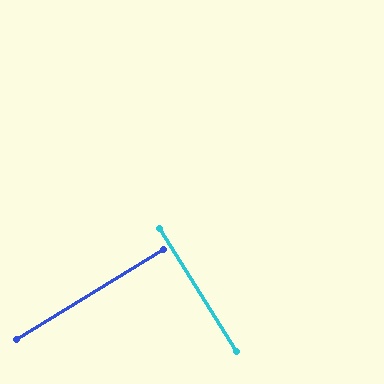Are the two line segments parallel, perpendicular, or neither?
Perpendicular — they meet at approximately 90°.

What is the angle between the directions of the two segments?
Approximately 90 degrees.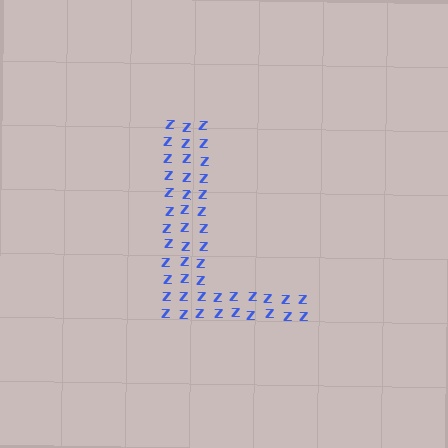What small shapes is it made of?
It is made of small letter Z's.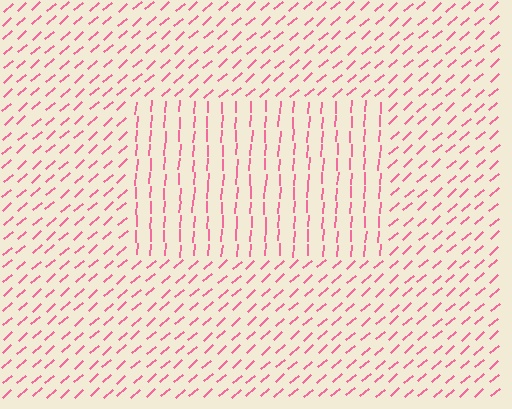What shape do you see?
I see a rectangle.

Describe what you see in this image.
The image is filled with small pink line segments. A rectangle region in the image has lines oriented differently from the surrounding lines, creating a visible texture boundary.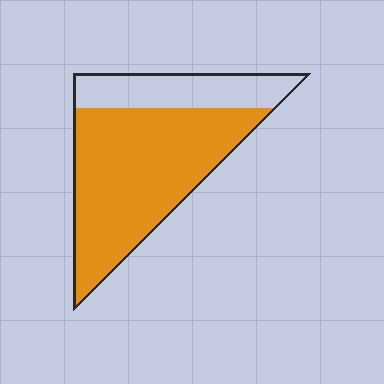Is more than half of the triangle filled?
Yes.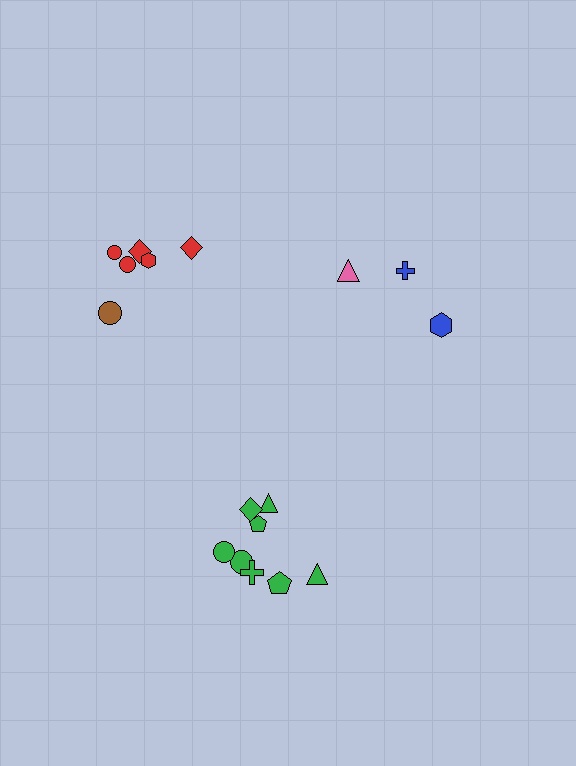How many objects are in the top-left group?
There are 6 objects.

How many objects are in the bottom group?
There are 8 objects.